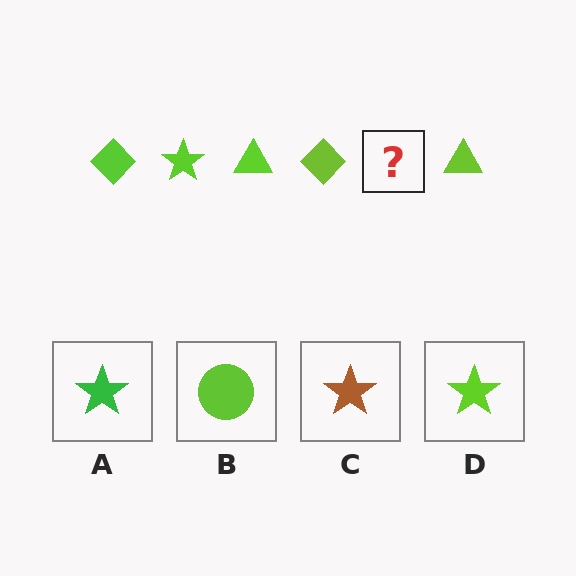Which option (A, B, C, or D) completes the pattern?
D.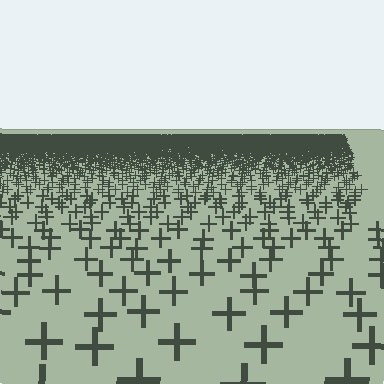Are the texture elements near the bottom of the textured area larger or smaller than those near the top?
Larger. Near the bottom, elements are closer to the viewer and appear at a bigger on-screen size.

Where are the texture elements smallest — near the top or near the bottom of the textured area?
Near the top.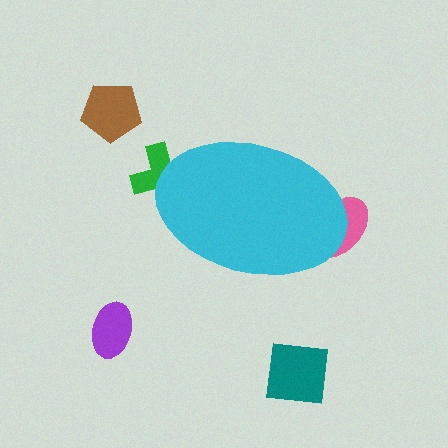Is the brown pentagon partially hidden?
No, the brown pentagon is fully visible.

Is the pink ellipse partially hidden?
Yes, the pink ellipse is partially hidden behind the cyan ellipse.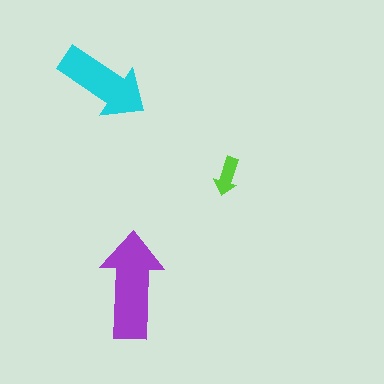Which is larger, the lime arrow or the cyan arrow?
The cyan one.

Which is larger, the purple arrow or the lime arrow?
The purple one.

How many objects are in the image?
There are 3 objects in the image.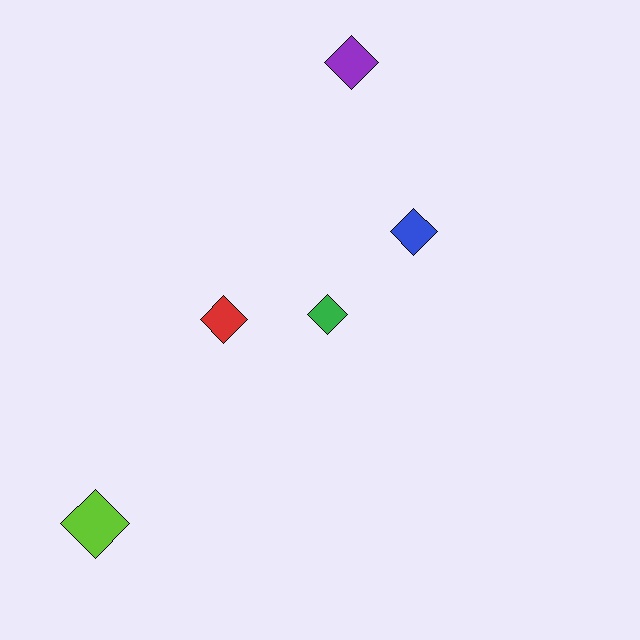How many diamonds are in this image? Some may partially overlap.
There are 5 diamonds.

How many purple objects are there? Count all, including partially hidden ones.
There is 1 purple object.